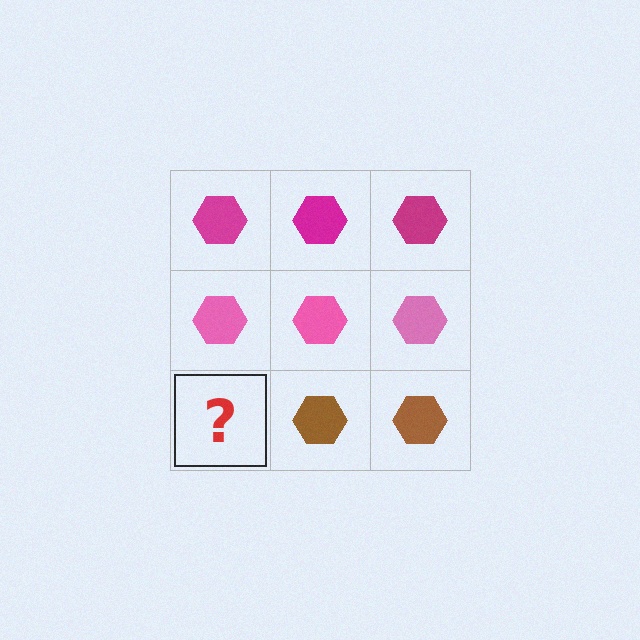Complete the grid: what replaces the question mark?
The question mark should be replaced with a brown hexagon.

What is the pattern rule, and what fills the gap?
The rule is that each row has a consistent color. The gap should be filled with a brown hexagon.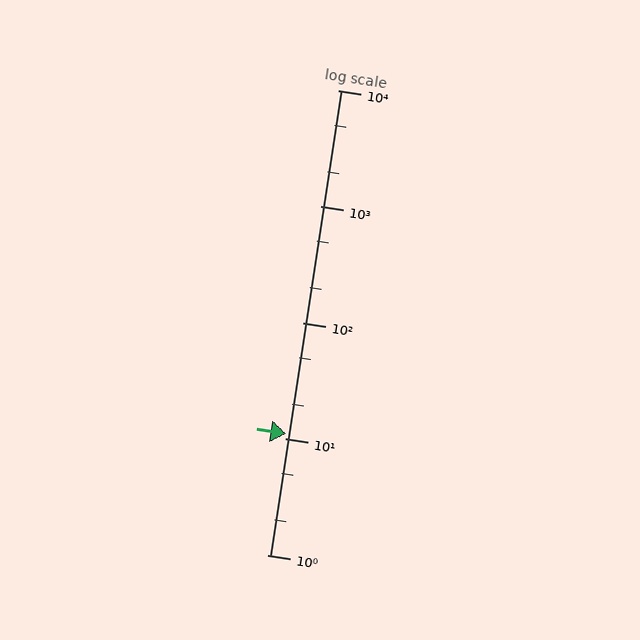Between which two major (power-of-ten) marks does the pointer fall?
The pointer is between 10 and 100.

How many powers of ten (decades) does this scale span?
The scale spans 4 decades, from 1 to 10000.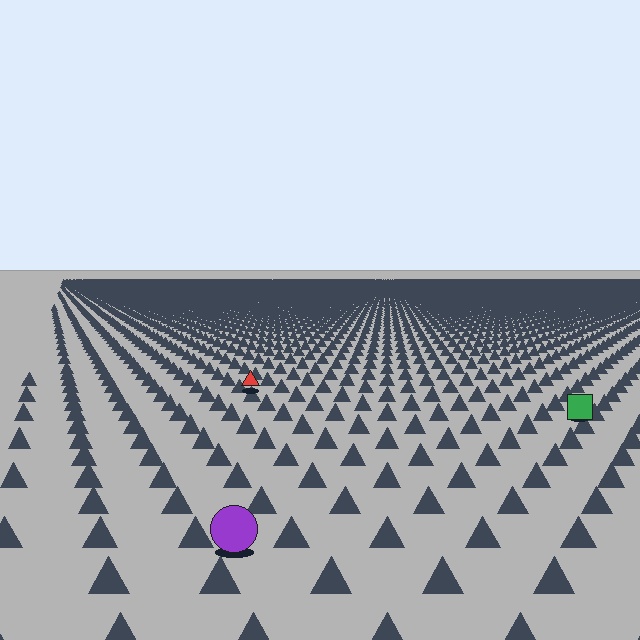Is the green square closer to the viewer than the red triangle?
Yes. The green square is closer — you can tell from the texture gradient: the ground texture is coarser near it.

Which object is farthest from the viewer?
The red triangle is farthest from the viewer. It appears smaller and the ground texture around it is denser.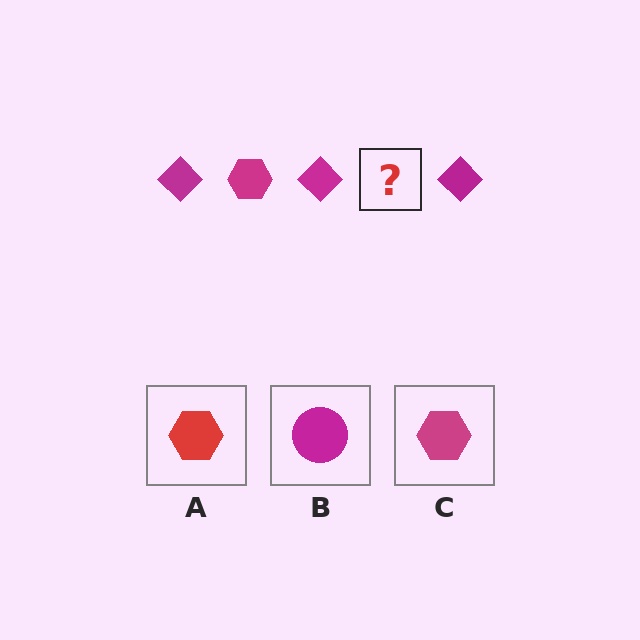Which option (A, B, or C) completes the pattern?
C.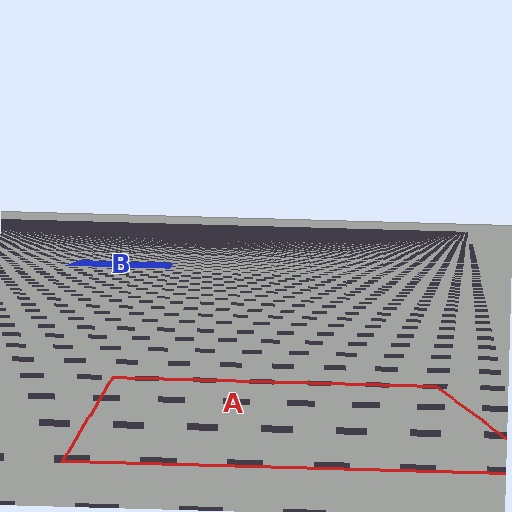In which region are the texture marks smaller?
The texture marks are smaller in region B, because it is farther away.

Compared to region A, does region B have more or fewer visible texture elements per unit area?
Region B has more texture elements per unit area — they are packed more densely because it is farther away.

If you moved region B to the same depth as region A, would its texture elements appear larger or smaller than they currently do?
They would appear larger. At a closer depth, the same texture elements are projected at a bigger on-screen size.